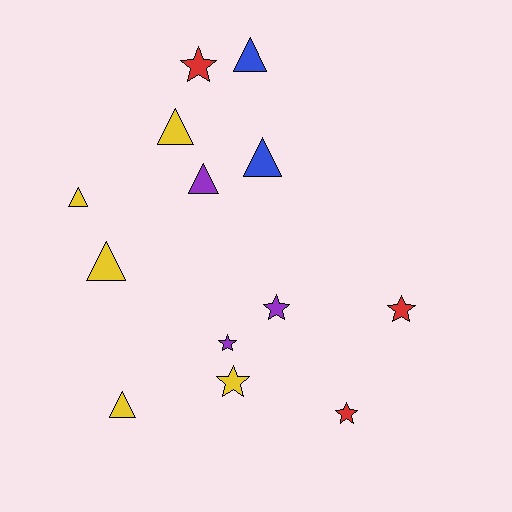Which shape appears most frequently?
Triangle, with 7 objects.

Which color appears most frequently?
Yellow, with 5 objects.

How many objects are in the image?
There are 13 objects.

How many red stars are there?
There are 3 red stars.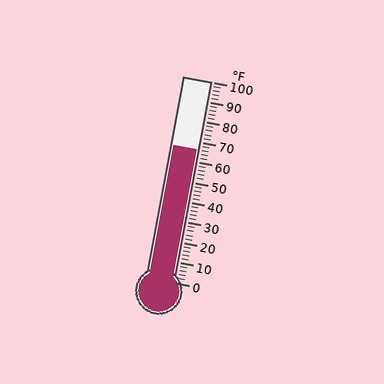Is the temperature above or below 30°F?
The temperature is above 30°F.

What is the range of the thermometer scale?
The thermometer scale ranges from 0°F to 100°F.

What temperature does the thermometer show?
The thermometer shows approximately 66°F.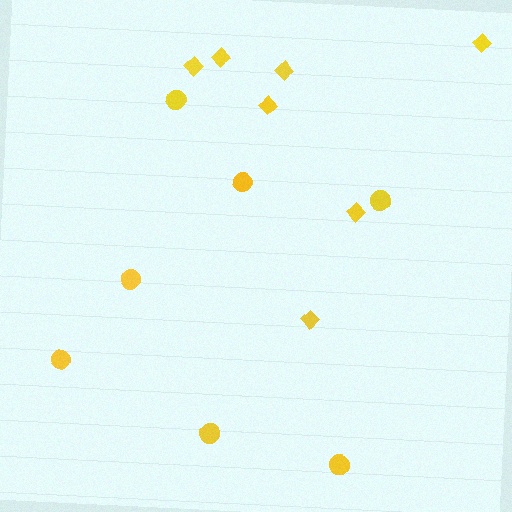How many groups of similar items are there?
There are 2 groups: one group of circles (7) and one group of diamonds (7).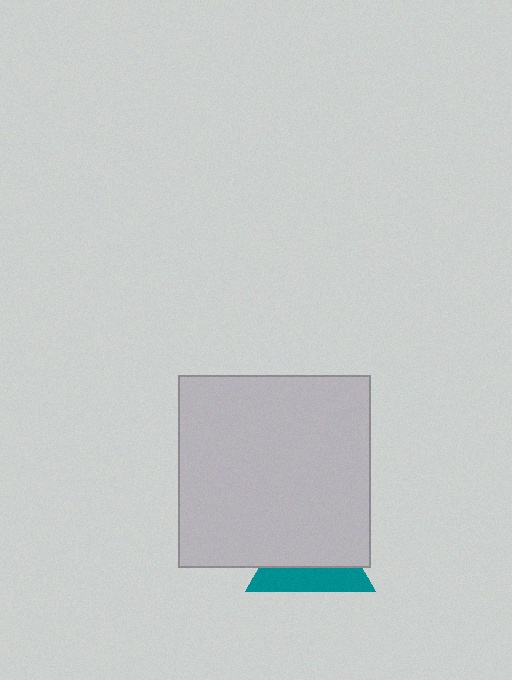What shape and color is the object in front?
The object in front is a light gray square.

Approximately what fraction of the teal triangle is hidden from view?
Roughly 62% of the teal triangle is hidden behind the light gray square.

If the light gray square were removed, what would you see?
You would see the complete teal triangle.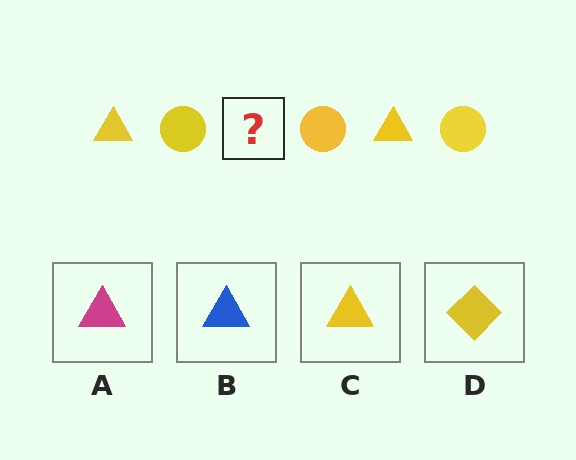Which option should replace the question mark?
Option C.